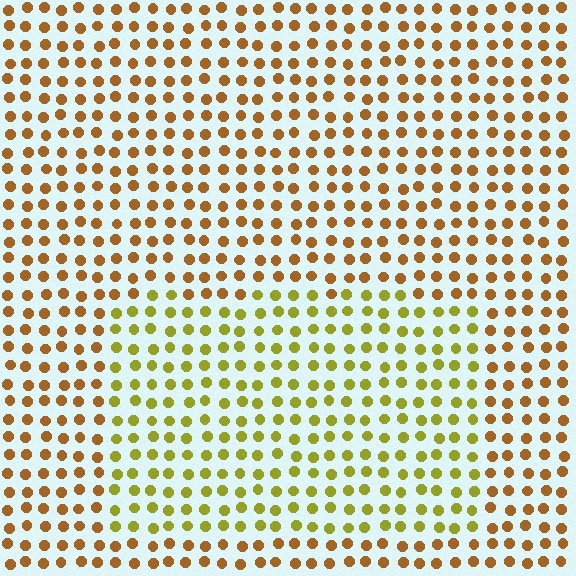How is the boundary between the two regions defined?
The boundary is defined purely by a slight shift in hue (about 37 degrees). Spacing, size, and orientation are identical on both sides.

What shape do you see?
I see a rectangle.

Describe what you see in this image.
The image is filled with small brown elements in a uniform arrangement. A rectangle-shaped region is visible where the elements are tinted to a slightly different hue, forming a subtle color boundary.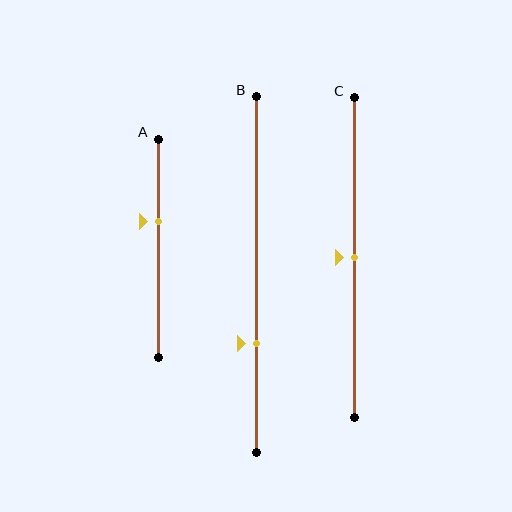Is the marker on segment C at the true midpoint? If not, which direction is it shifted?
Yes, the marker on segment C is at the true midpoint.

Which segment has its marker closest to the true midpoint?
Segment C has its marker closest to the true midpoint.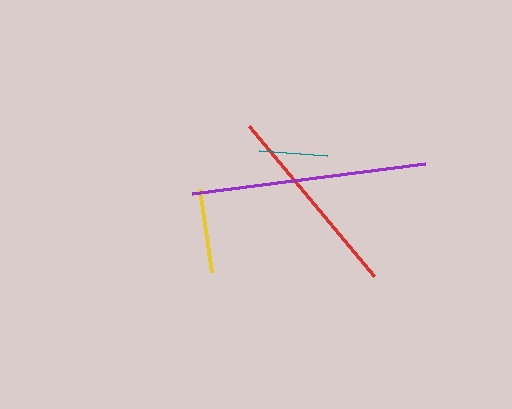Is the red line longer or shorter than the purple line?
The purple line is longer than the red line.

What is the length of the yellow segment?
The yellow segment is approximately 83 pixels long.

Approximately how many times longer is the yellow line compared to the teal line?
The yellow line is approximately 1.2 times the length of the teal line.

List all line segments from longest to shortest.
From longest to shortest: purple, red, yellow, teal.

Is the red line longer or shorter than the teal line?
The red line is longer than the teal line.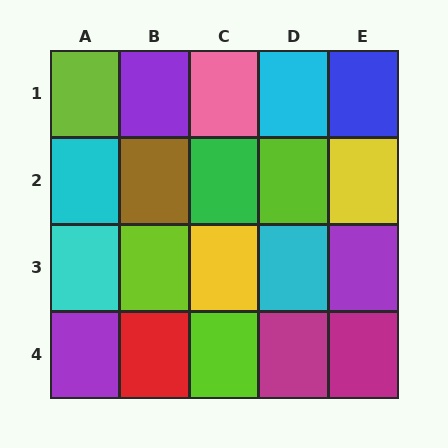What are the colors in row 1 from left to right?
Lime, purple, pink, cyan, blue.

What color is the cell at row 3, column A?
Cyan.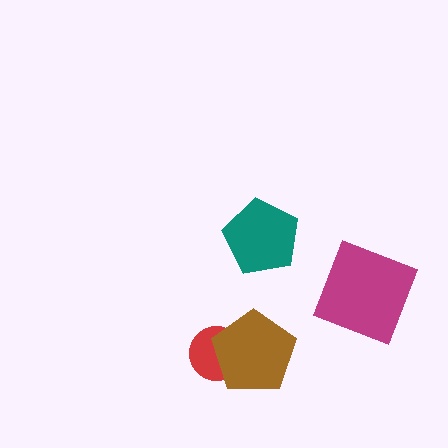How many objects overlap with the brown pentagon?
1 object overlaps with the brown pentagon.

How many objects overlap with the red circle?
1 object overlaps with the red circle.